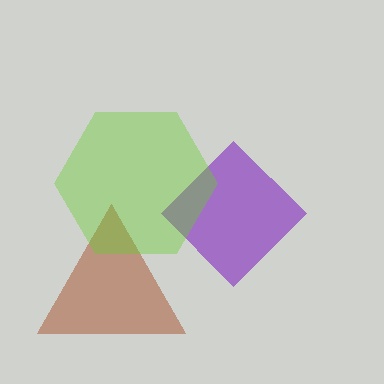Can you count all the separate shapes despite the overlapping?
Yes, there are 3 separate shapes.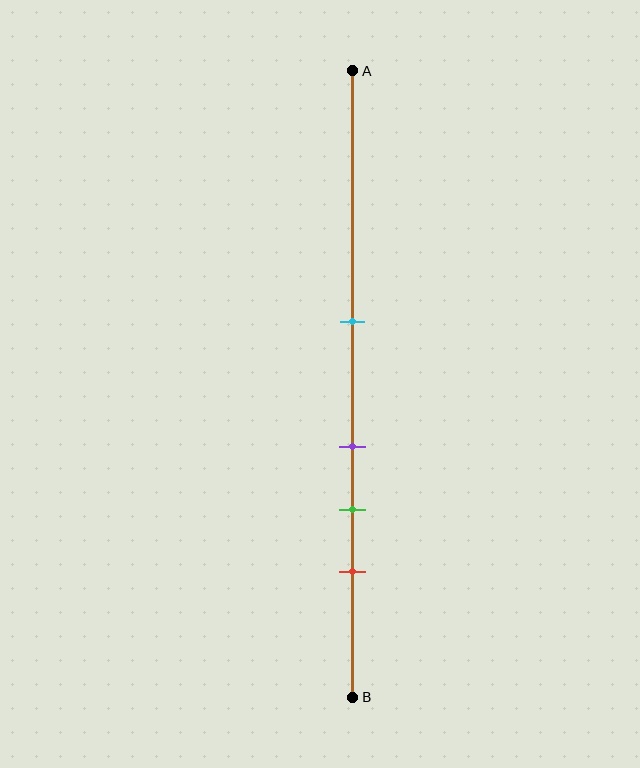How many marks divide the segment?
There are 4 marks dividing the segment.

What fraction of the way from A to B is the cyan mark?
The cyan mark is approximately 40% (0.4) of the way from A to B.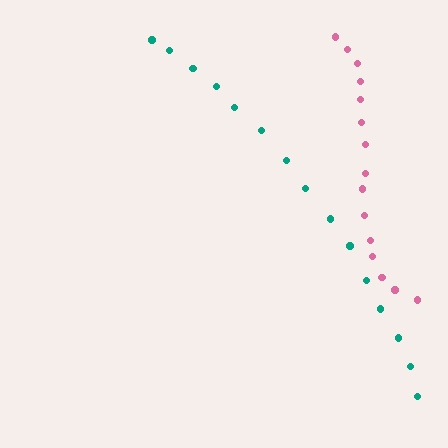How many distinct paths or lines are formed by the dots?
There are 2 distinct paths.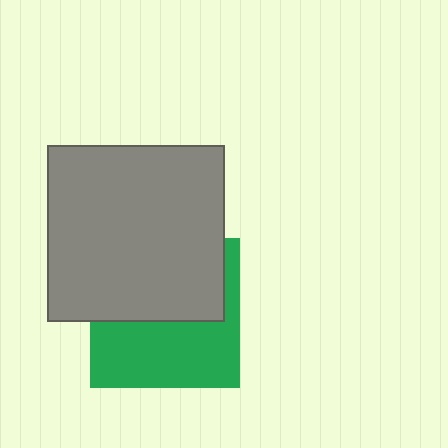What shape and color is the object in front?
The object in front is a gray square.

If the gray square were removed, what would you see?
You would see the complete green square.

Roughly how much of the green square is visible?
About half of it is visible (roughly 49%).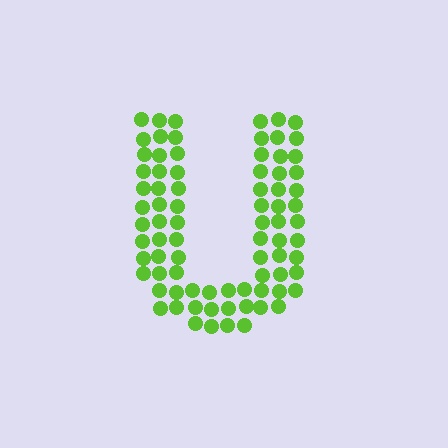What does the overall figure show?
The overall figure shows the letter U.